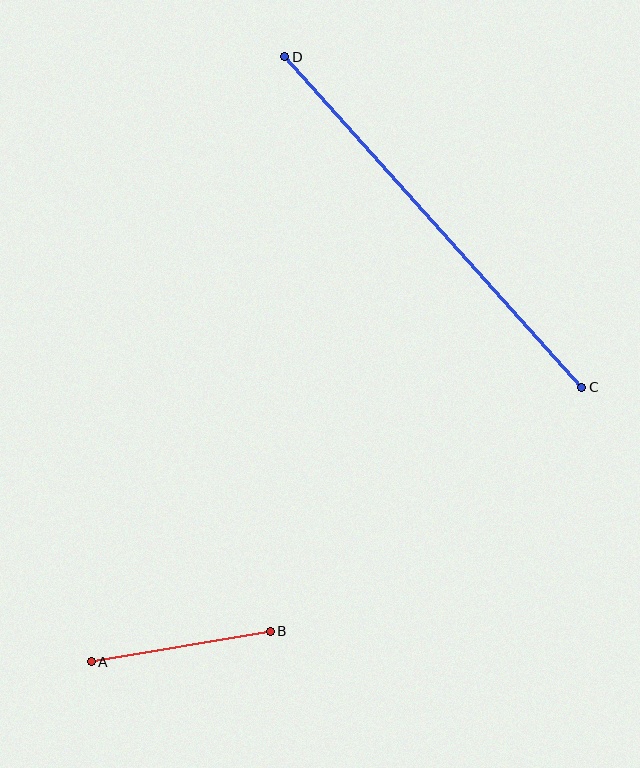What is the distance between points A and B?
The distance is approximately 181 pixels.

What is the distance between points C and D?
The distance is approximately 445 pixels.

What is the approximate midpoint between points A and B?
The midpoint is at approximately (181, 647) pixels.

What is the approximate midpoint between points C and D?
The midpoint is at approximately (433, 222) pixels.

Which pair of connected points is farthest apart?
Points C and D are farthest apart.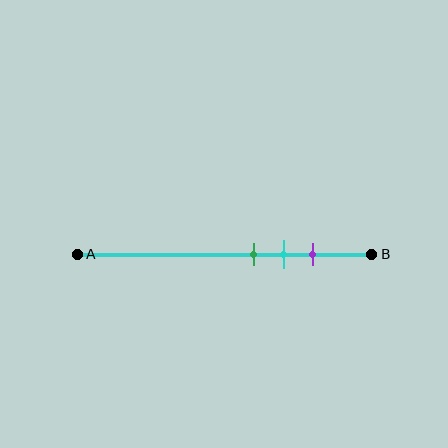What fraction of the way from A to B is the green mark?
The green mark is approximately 60% (0.6) of the way from A to B.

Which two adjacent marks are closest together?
The green and cyan marks are the closest adjacent pair.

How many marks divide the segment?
There are 3 marks dividing the segment.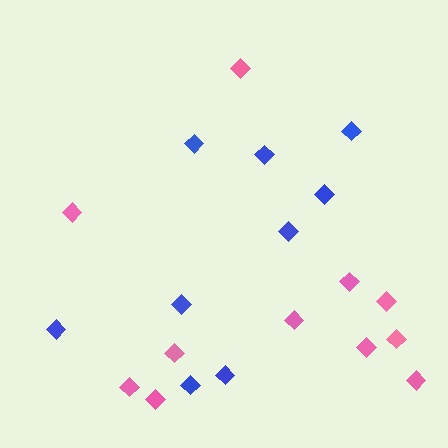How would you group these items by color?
There are 2 groups: one group of blue diamonds (9) and one group of pink diamonds (11).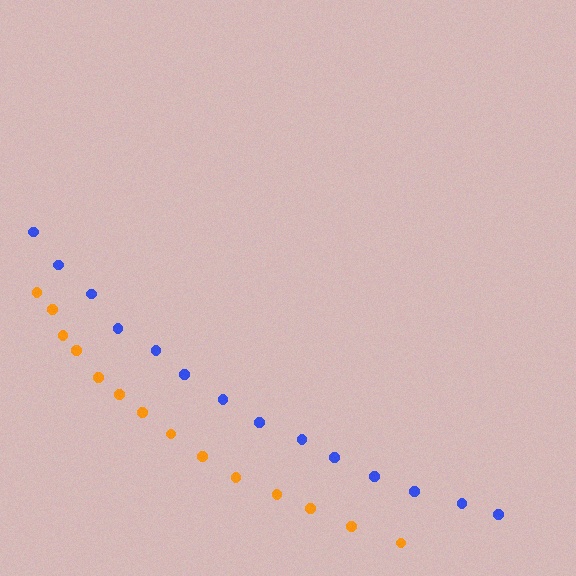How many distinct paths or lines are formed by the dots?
There are 2 distinct paths.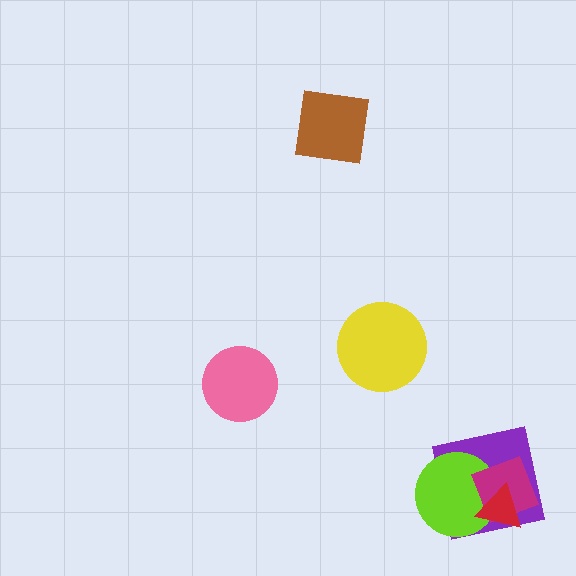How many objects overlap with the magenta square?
3 objects overlap with the magenta square.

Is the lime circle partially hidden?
Yes, it is partially covered by another shape.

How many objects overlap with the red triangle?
3 objects overlap with the red triangle.